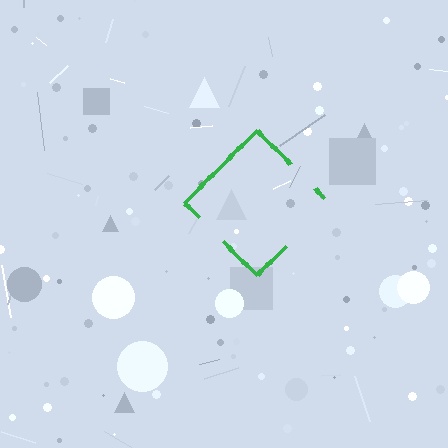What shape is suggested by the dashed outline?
The dashed outline suggests a diamond.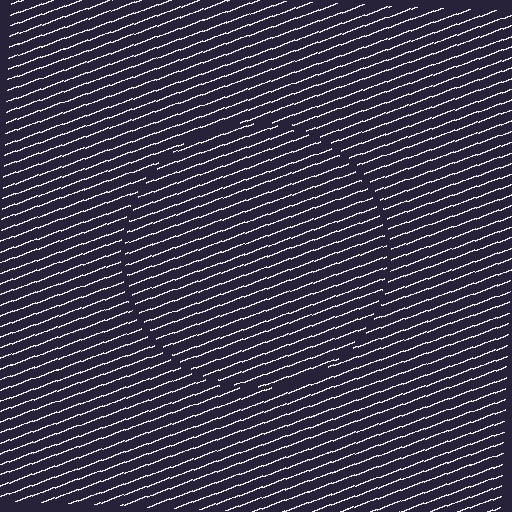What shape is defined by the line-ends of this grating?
An illusory circle. The interior of the shape contains the same grating, shifted by half a period — the contour is defined by the phase discontinuity where line-ends from the inner and outer gratings abut.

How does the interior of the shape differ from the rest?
The interior of the shape contains the same grating, shifted by half a period — the contour is defined by the phase discontinuity where line-ends from the inner and outer gratings abut.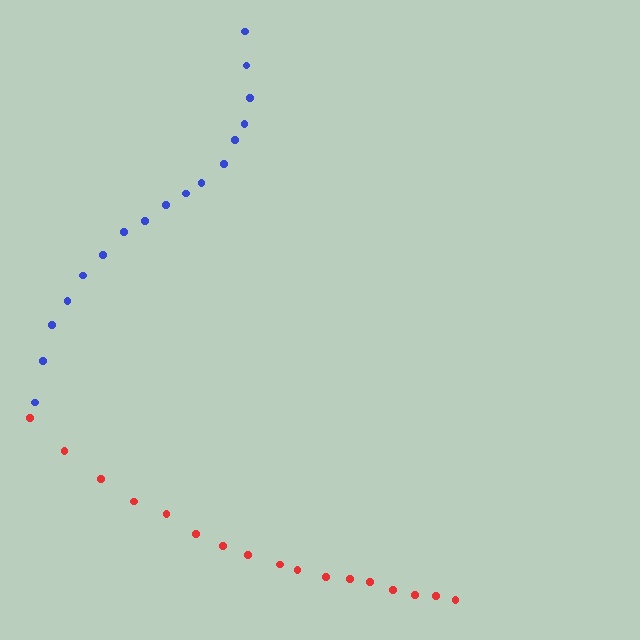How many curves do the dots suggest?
There are 2 distinct paths.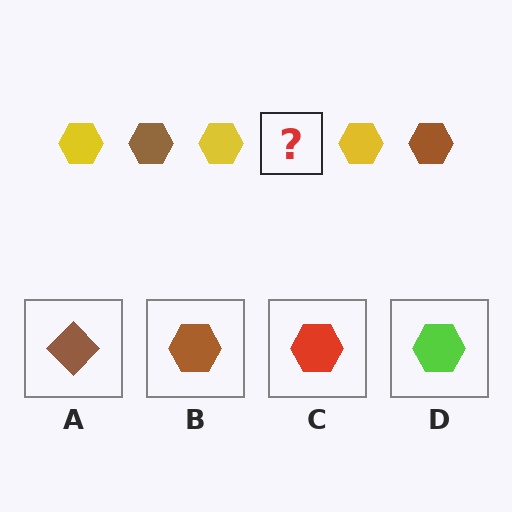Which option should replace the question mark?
Option B.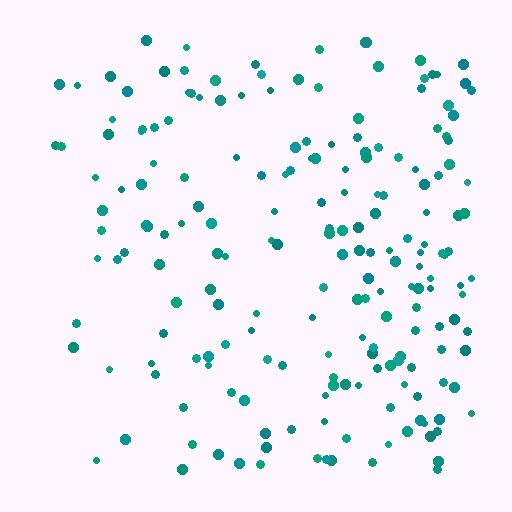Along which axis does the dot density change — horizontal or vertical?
Horizontal.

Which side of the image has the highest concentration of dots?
The right.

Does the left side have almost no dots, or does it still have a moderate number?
Still a moderate number, just noticeably fewer than the right.